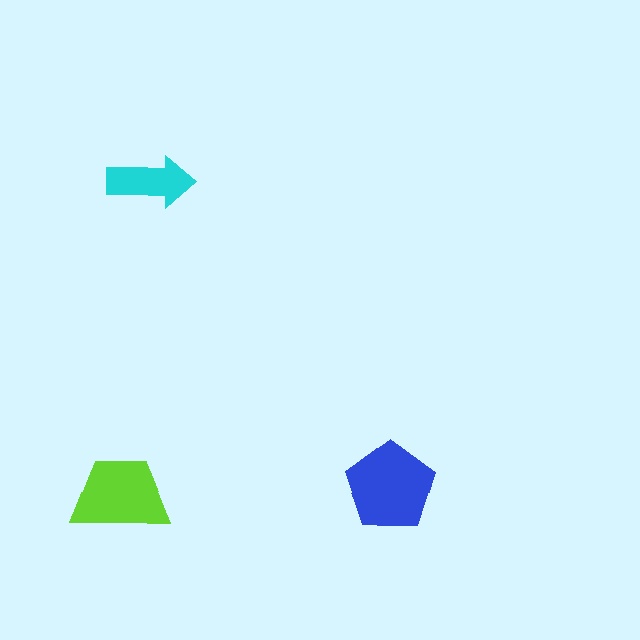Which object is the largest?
The blue pentagon.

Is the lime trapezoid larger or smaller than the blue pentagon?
Smaller.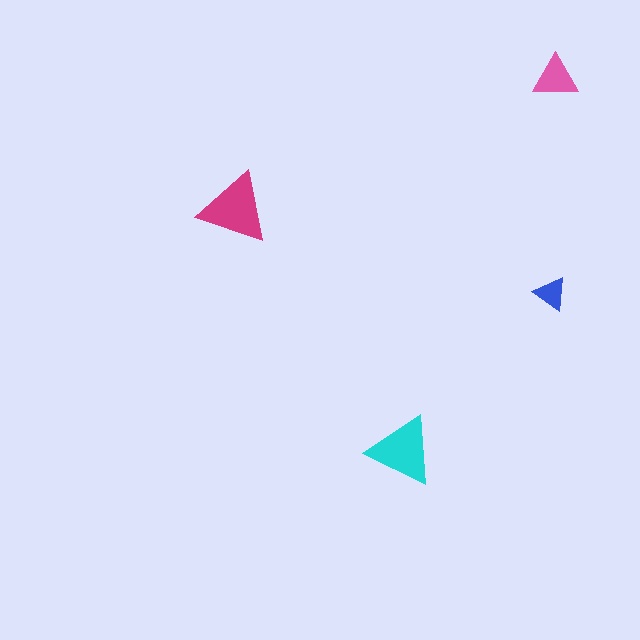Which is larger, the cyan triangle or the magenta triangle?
The magenta one.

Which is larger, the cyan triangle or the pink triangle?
The cyan one.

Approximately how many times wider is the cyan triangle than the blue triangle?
About 2 times wider.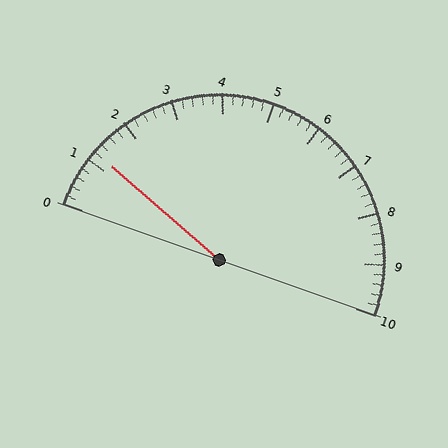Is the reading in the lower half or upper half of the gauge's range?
The reading is in the lower half of the range (0 to 10).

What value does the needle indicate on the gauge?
The needle indicates approximately 1.2.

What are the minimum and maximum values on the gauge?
The gauge ranges from 0 to 10.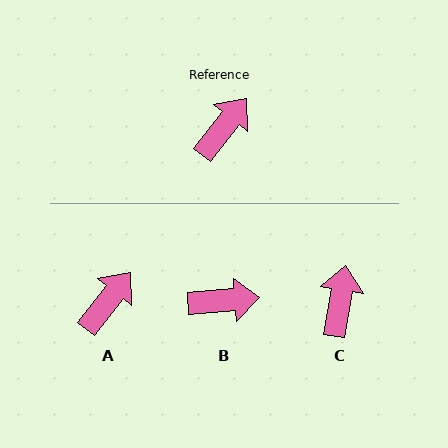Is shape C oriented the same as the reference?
No, it is off by about 29 degrees.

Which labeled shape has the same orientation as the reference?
A.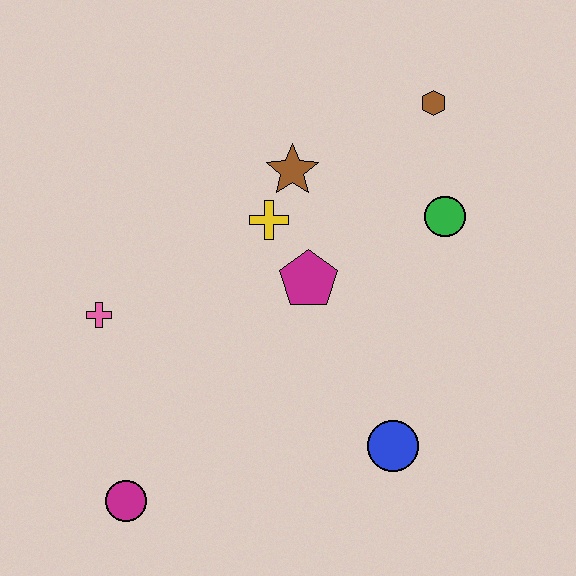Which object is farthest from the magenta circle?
The brown hexagon is farthest from the magenta circle.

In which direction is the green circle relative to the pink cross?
The green circle is to the right of the pink cross.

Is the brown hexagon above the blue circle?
Yes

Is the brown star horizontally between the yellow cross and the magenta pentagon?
Yes